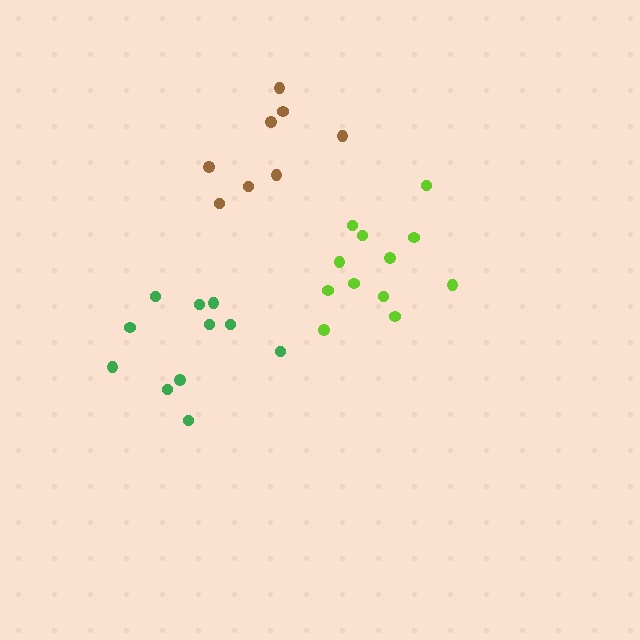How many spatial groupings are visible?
There are 3 spatial groupings.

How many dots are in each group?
Group 1: 8 dots, Group 2: 11 dots, Group 3: 12 dots (31 total).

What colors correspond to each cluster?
The clusters are colored: brown, green, lime.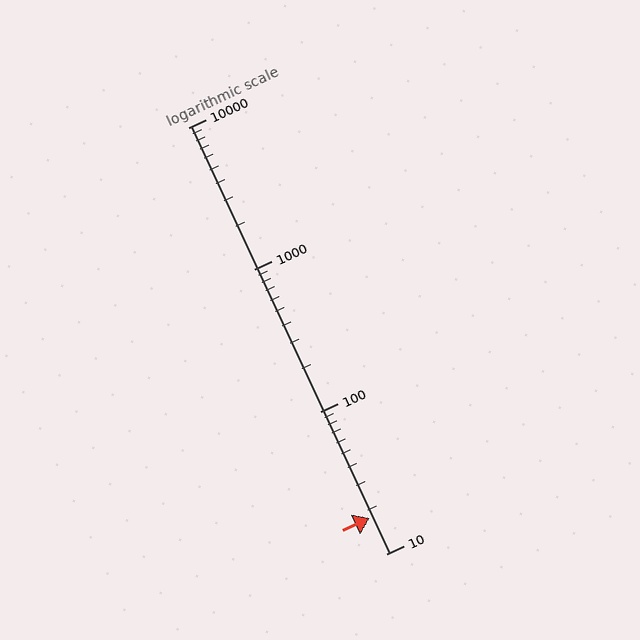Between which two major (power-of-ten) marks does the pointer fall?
The pointer is between 10 and 100.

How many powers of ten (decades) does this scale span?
The scale spans 3 decades, from 10 to 10000.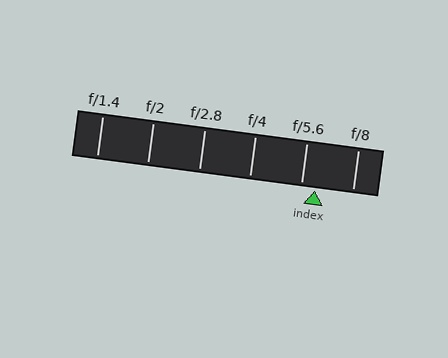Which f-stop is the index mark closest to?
The index mark is closest to f/5.6.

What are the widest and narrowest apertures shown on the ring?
The widest aperture shown is f/1.4 and the narrowest is f/8.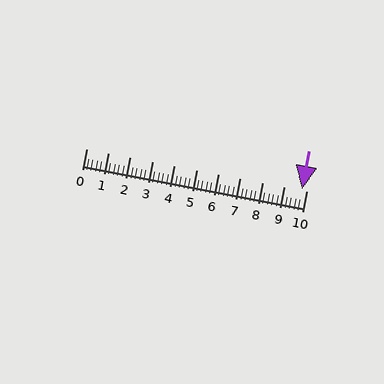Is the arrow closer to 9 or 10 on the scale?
The arrow is closer to 10.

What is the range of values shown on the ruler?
The ruler shows values from 0 to 10.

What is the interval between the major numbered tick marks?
The major tick marks are spaced 1 units apart.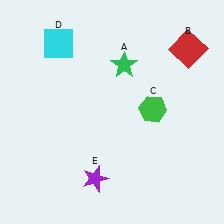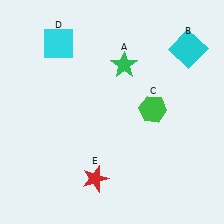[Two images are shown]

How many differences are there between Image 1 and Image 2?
There are 2 differences between the two images.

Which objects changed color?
B changed from red to cyan. E changed from purple to red.